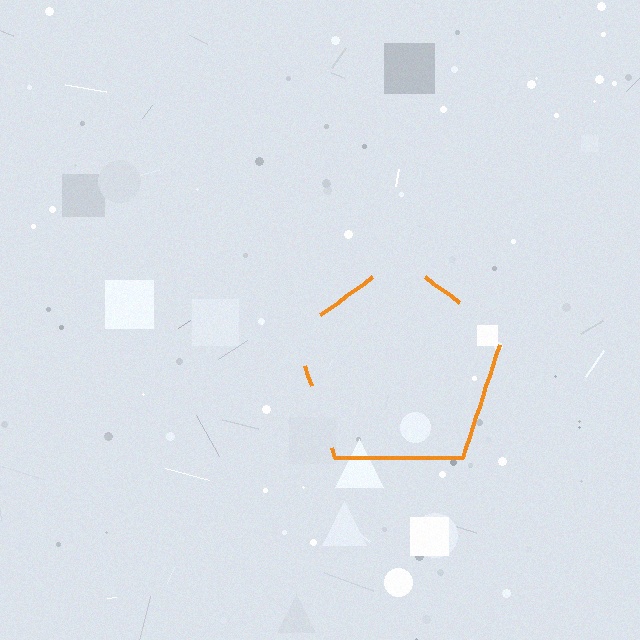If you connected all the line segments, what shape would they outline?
They would outline a pentagon.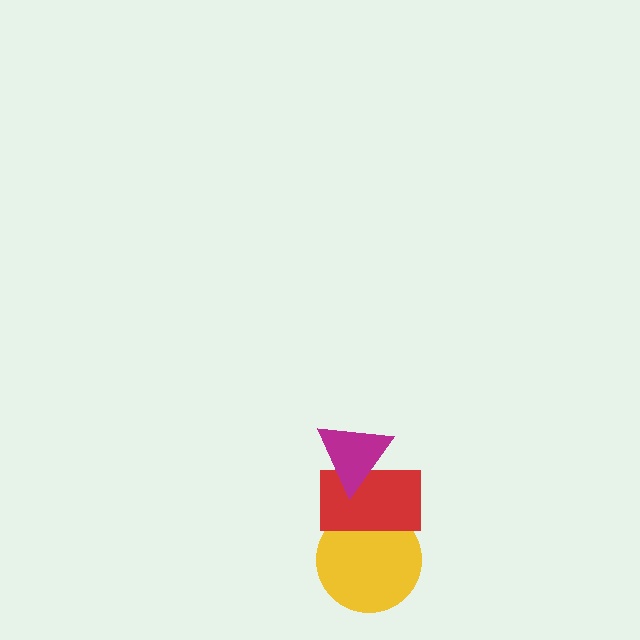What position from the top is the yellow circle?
The yellow circle is 3rd from the top.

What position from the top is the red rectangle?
The red rectangle is 2nd from the top.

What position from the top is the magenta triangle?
The magenta triangle is 1st from the top.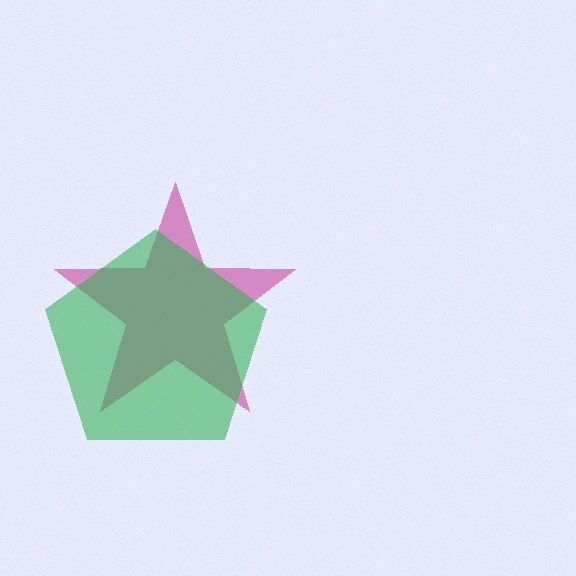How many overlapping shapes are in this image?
There are 2 overlapping shapes in the image.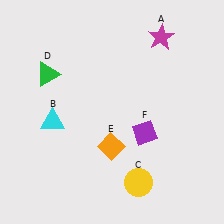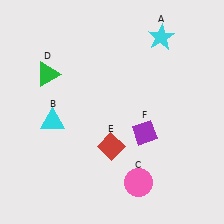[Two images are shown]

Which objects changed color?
A changed from magenta to cyan. C changed from yellow to pink. E changed from orange to red.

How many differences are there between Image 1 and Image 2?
There are 3 differences between the two images.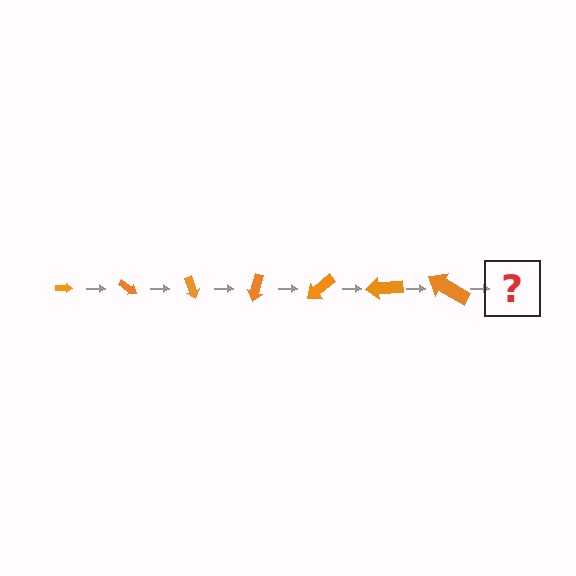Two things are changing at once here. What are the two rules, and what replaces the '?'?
The two rules are that the arrow grows larger each step and it rotates 35 degrees each step. The '?' should be an arrow, larger than the previous one and rotated 245 degrees from the start.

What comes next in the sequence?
The next element should be an arrow, larger than the previous one and rotated 245 degrees from the start.